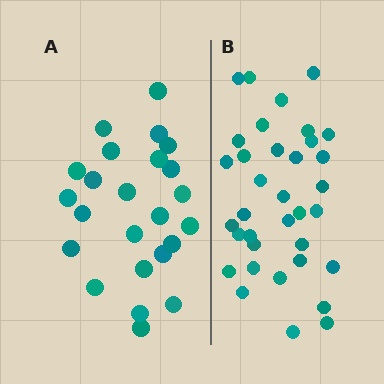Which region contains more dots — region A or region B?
Region B (the right region) has more dots.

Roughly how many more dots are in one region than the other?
Region B has roughly 12 or so more dots than region A.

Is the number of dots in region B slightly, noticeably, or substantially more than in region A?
Region B has substantially more. The ratio is roughly 1.5 to 1.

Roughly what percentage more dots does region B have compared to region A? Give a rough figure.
About 45% more.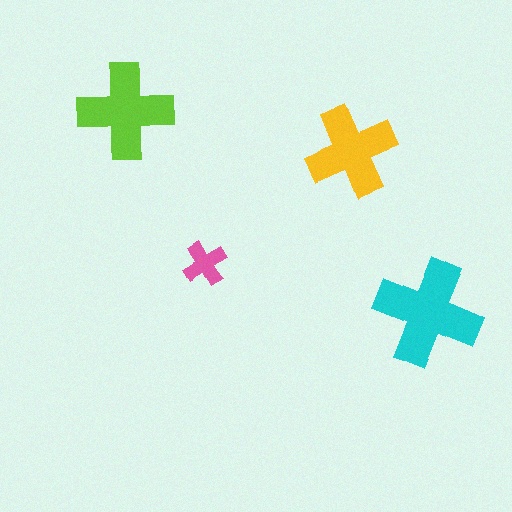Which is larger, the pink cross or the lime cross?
The lime one.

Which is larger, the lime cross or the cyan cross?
The cyan one.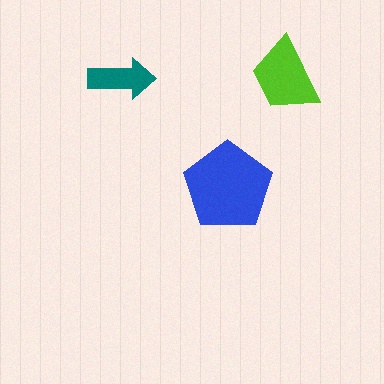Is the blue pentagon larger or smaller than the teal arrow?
Larger.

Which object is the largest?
The blue pentagon.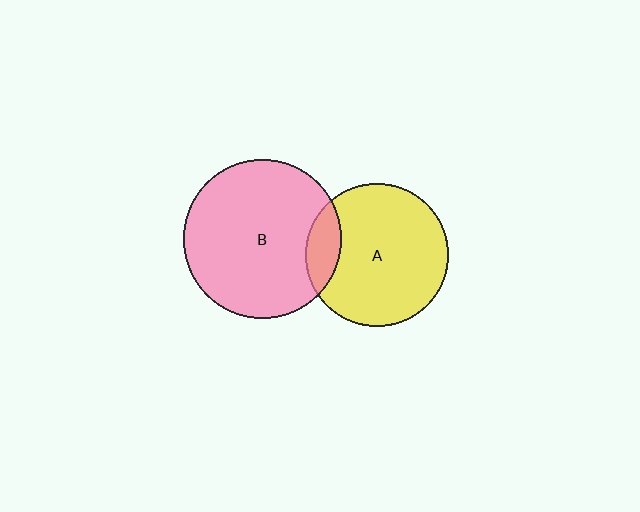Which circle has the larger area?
Circle B (pink).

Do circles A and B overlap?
Yes.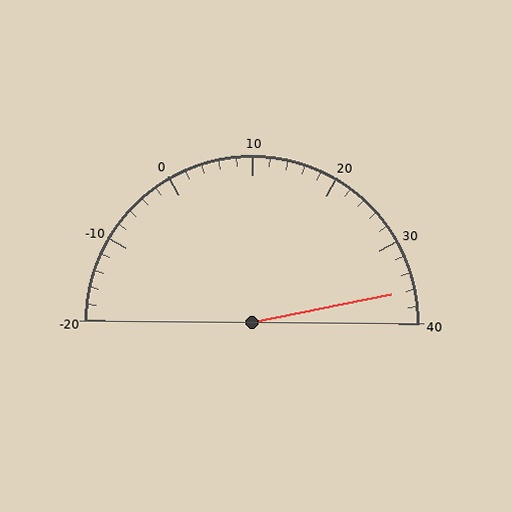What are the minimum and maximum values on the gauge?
The gauge ranges from -20 to 40.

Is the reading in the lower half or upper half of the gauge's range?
The reading is in the upper half of the range (-20 to 40).